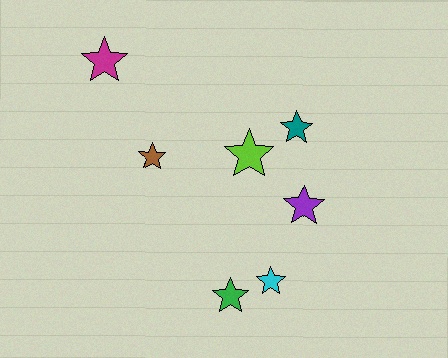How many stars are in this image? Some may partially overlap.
There are 7 stars.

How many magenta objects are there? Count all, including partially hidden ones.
There is 1 magenta object.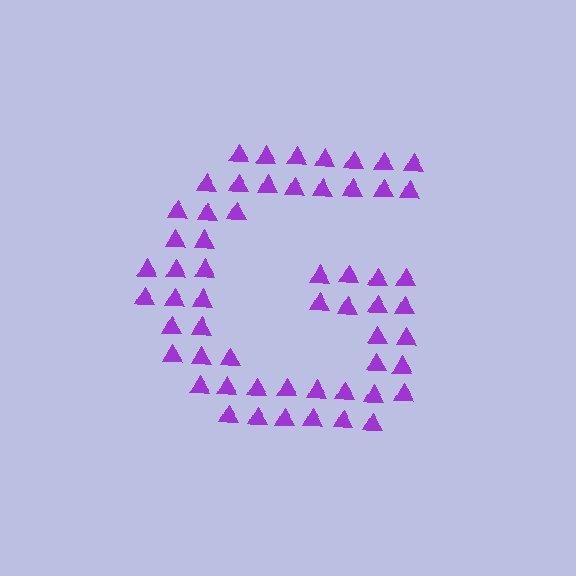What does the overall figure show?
The overall figure shows the letter G.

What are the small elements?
The small elements are triangles.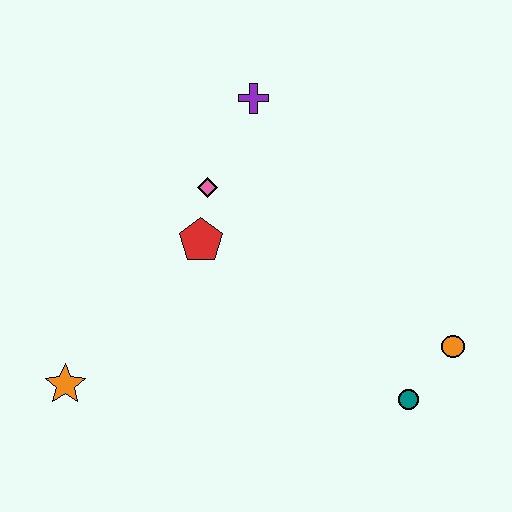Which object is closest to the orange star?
The red pentagon is closest to the orange star.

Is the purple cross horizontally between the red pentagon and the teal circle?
Yes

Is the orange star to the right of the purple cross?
No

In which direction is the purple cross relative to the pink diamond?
The purple cross is above the pink diamond.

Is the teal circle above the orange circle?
No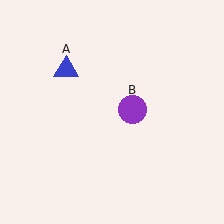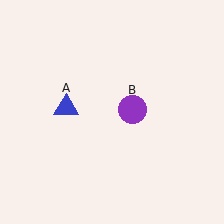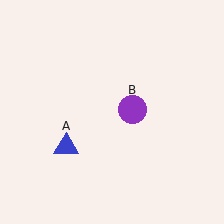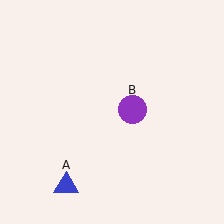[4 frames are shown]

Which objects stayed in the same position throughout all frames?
Purple circle (object B) remained stationary.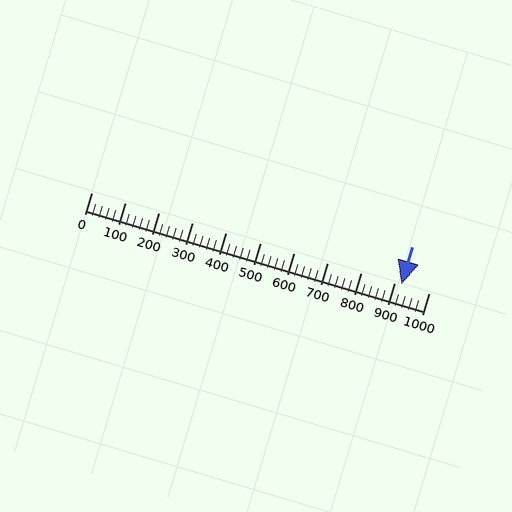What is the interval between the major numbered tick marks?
The major tick marks are spaced 100 units apart.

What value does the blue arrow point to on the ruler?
The blue arrow points to approximately 920.